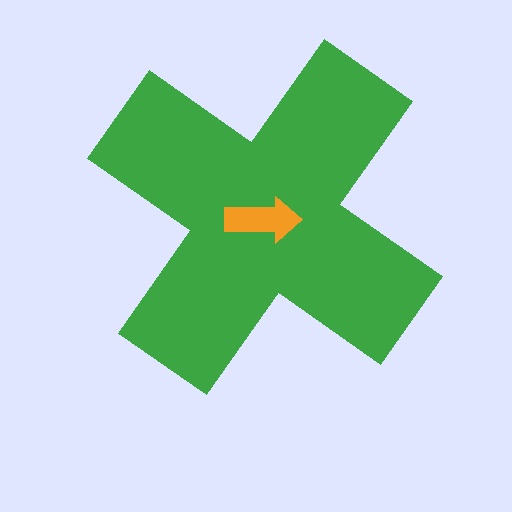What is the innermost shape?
The orange arrow.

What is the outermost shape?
The green cross.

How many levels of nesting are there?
2.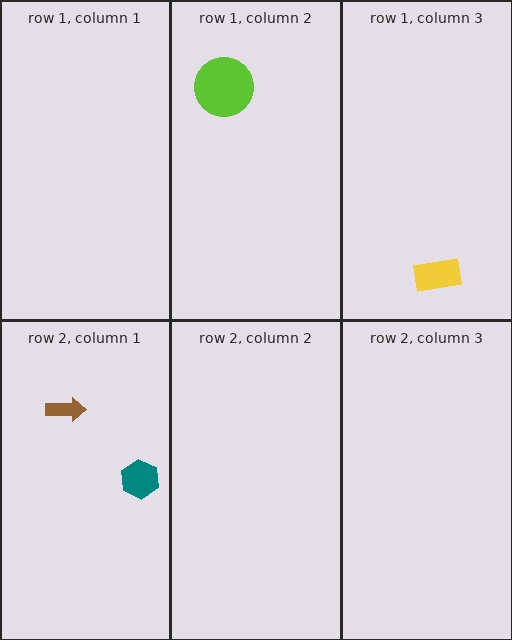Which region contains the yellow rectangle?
The row 1, column 3 region.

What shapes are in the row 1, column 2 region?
The lime circle.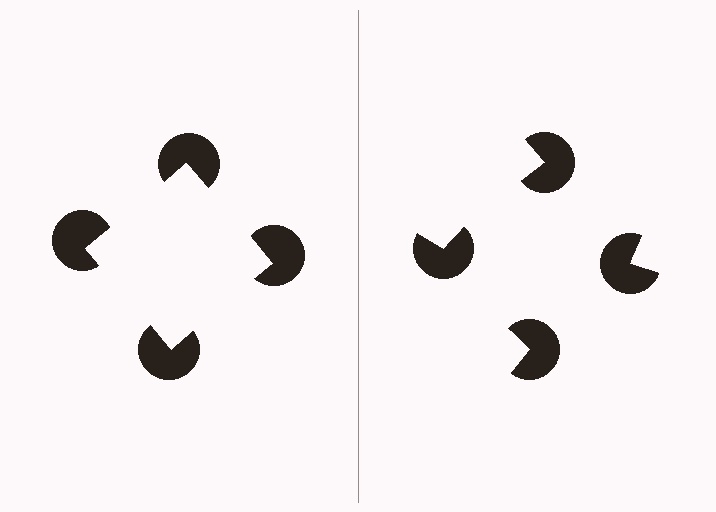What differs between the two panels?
The pac-man discs are positioned identically on both sides; only the wedge orientations differ. On the left they align to a square; on the right they are misaligned.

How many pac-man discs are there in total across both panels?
8 — 4 on each side.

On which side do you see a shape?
An illusory square appears on the left side. On the right side the wedge cuts are rotated, so no coherent shape forms.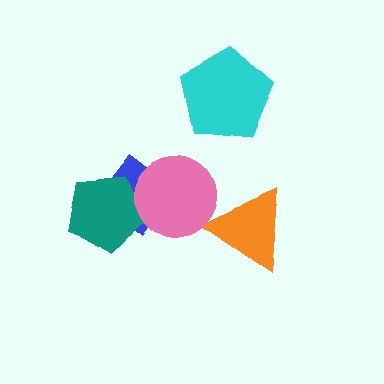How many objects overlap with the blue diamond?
2 objects overlap with the blue diamond.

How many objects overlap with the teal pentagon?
2 objects overlap with the teal pentagon.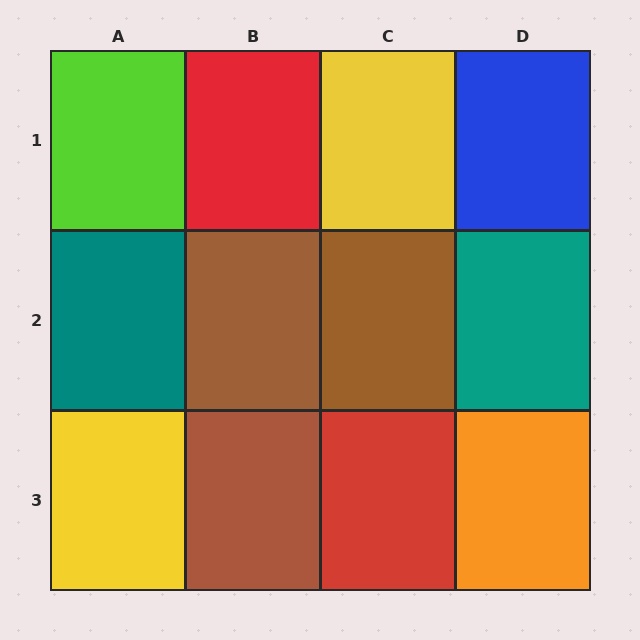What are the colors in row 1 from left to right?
Lime, red, yellow, blue.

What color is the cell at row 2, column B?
Brown.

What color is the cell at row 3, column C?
Red.